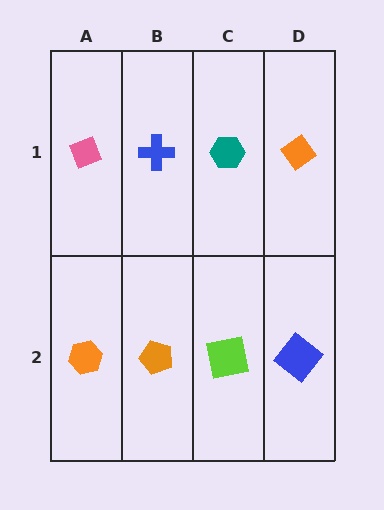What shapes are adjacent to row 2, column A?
A pink diamond (row 1, column A), an orange pentagon (row 2, column B).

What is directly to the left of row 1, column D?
A teal hexagon.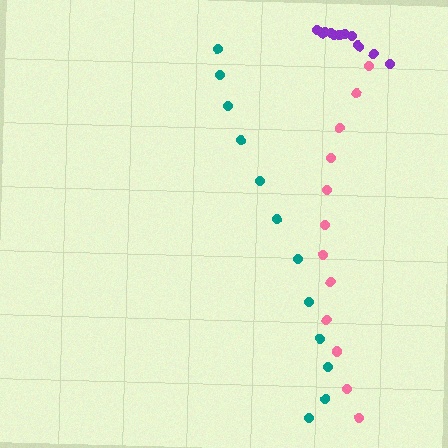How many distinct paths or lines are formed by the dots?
There are 3 distinct paths.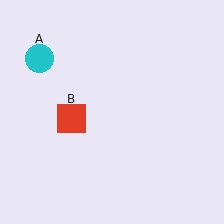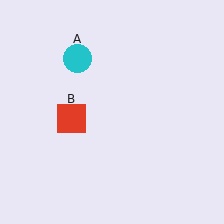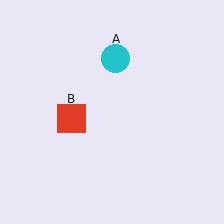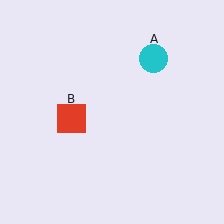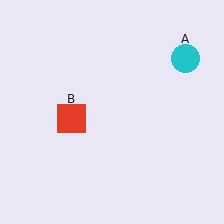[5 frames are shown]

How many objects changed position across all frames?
1 object changed position: cyan circle (object A).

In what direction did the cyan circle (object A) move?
The cyan circle (object A) moved right.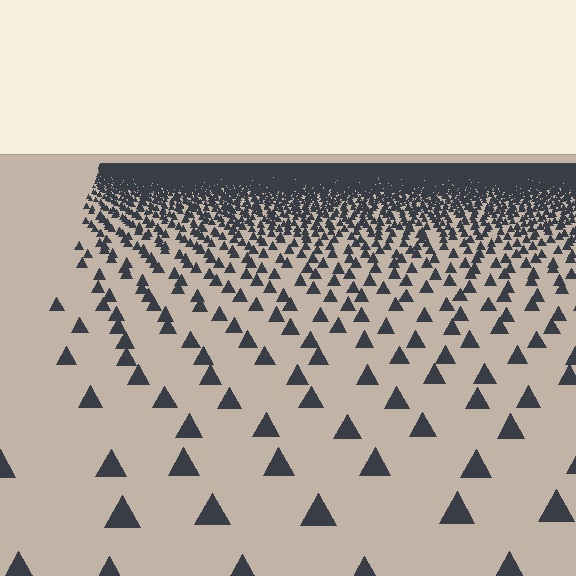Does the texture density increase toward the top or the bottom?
Density increases toward the top.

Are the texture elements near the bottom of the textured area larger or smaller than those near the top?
Larger. Near the bottom, elements are closer to the viewer and appear at a bigger on-screen size.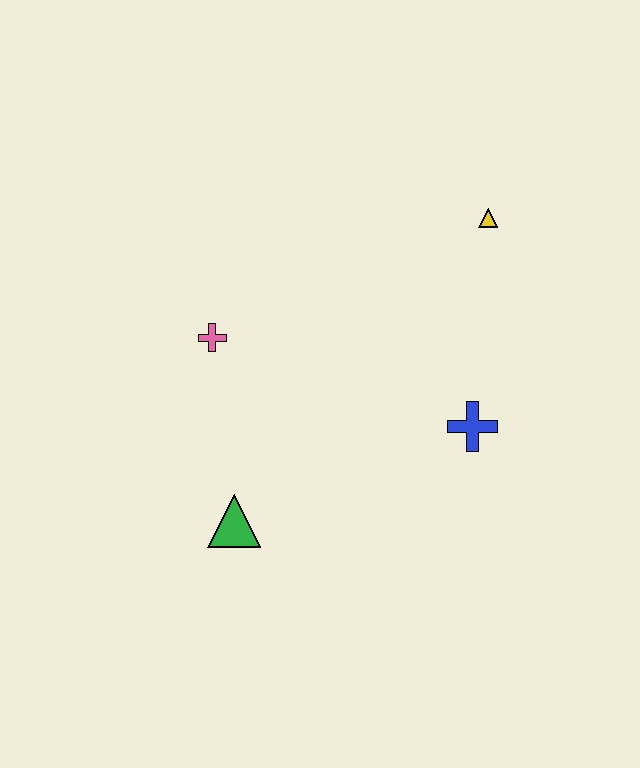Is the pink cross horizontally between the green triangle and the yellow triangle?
No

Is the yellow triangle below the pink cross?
No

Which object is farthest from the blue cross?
The pink cross is farthest from the blue cross.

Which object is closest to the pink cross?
The green triangle is closest to the pink cross.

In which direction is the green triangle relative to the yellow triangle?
The green triangle is below the yellow triangle.